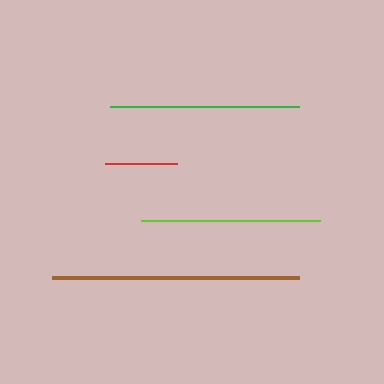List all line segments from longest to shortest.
From longest to shortest: brown, green, lime, red.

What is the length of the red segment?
The red segment is approximately 73 pixels long.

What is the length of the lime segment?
The lime segment is approximately 179 pixels long.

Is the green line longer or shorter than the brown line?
The brown line is longer than the green line.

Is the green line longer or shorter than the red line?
The green line is longer than the red line.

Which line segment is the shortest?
The red line is the shortest at approximately 73 pixels.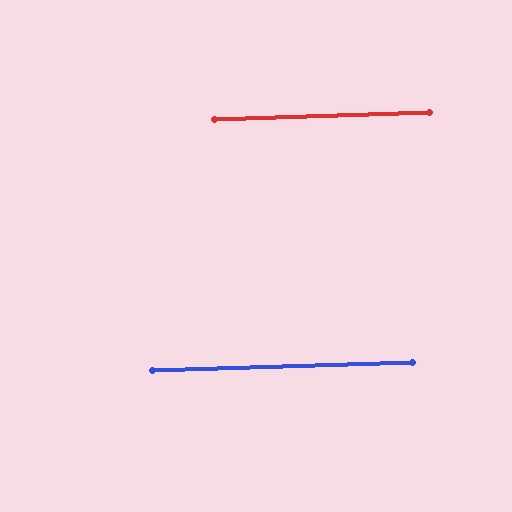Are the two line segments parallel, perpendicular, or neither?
Parallel — their directions differ by only 0.1°.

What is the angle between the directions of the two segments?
Approximately 0 degrees.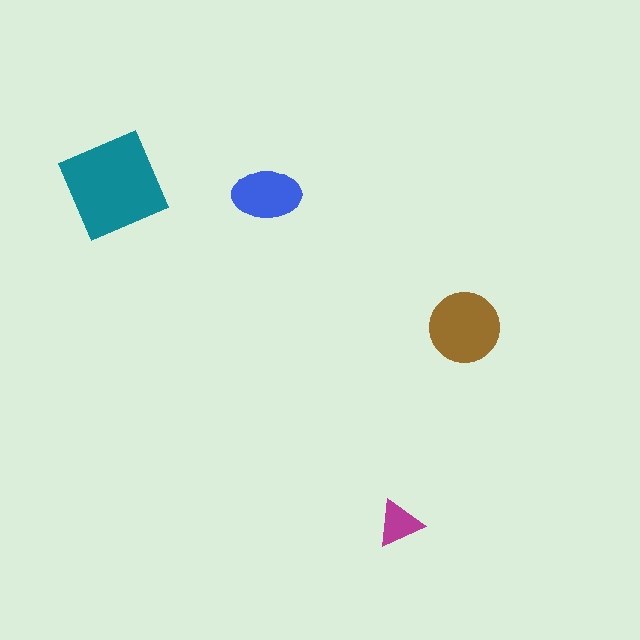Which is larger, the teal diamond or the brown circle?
The teal diamond.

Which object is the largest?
The teal diamond.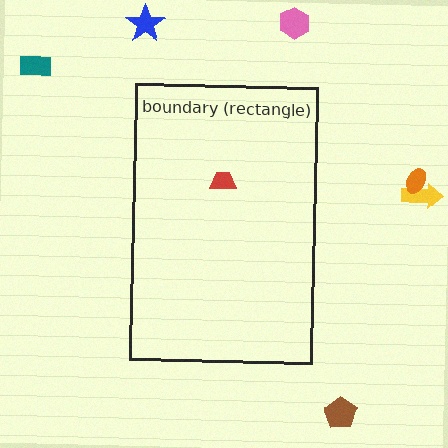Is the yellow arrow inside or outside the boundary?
Outside.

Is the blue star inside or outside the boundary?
Outside.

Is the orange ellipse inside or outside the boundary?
Outside.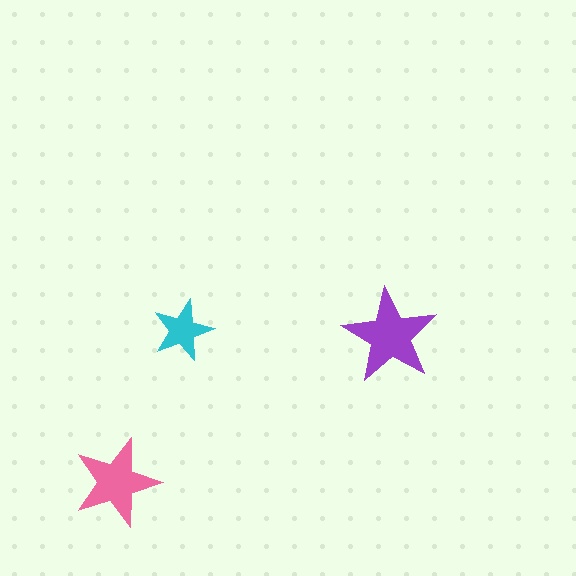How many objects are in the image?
There are 3 objects in the image.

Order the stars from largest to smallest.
the purple one, the pink one, the cyan one.